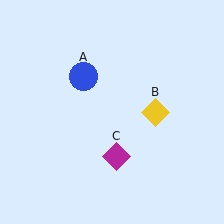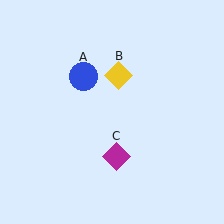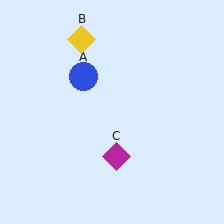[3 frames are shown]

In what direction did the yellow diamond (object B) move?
The yellow diamond (object B) moved up and to the left.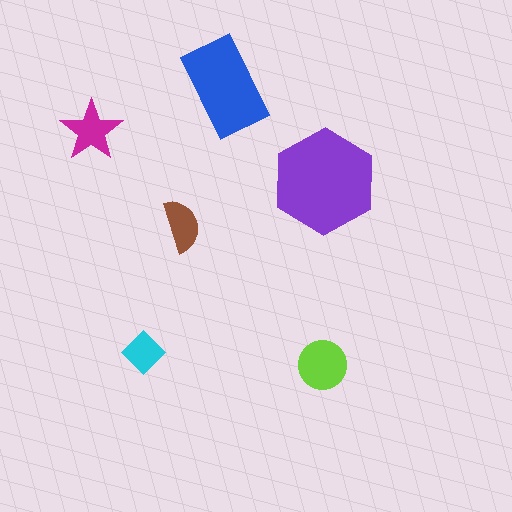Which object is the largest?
The purple hexagon.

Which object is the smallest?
The cyan diamond.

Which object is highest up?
The blue rectangle is topmost.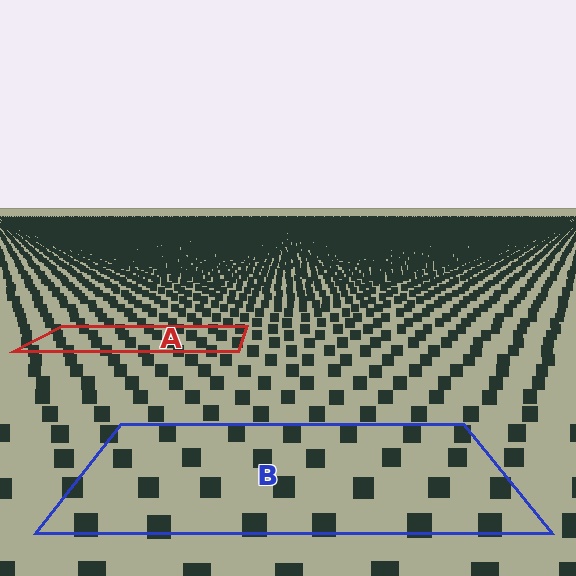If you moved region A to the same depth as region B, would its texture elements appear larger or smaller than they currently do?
They would appear larger. At a closer depth, the same texture elements are projected at a bigger on-screen size.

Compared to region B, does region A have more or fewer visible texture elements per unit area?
Region A has more texture elements per unit area — they are packed more densely because it is farther away.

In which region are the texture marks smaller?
The texture marks are smaller in region A, because it is farther away.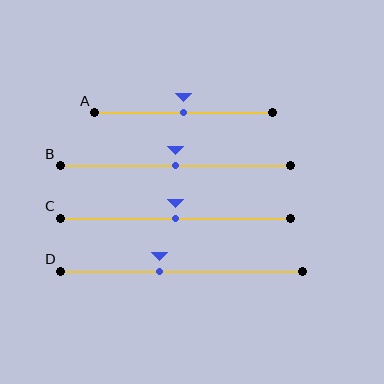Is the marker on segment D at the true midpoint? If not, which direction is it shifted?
No, the marker on segment D is shifted to the left by about 9% of the segment length.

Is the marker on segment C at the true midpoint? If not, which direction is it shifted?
Yes, the marker on segment C is at the true midpoint.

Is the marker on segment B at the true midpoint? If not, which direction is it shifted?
Yes, the marker on segment B is at the true midpoint.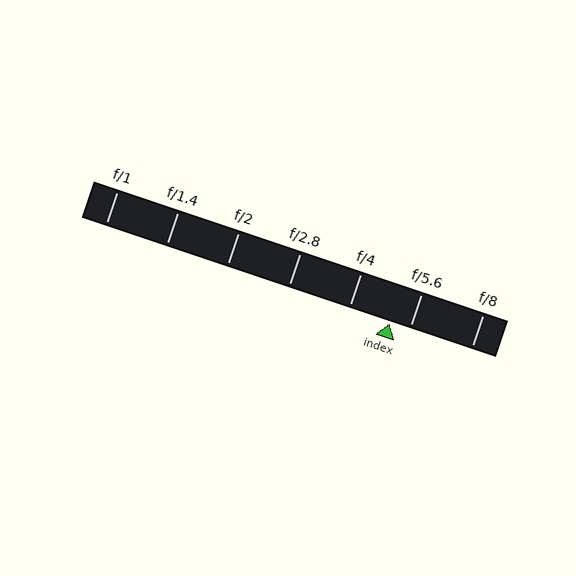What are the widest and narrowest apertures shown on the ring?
The widest aperture shown is f/1 and the narrowest is f/8.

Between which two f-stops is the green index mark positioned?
The index mark is between f/4 and f/5.6.